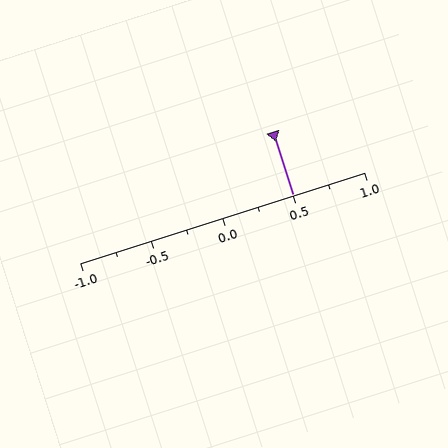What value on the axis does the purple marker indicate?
The marker indicates approximately 0.5.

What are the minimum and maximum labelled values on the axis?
The axis runs from -1.0 to 1.0.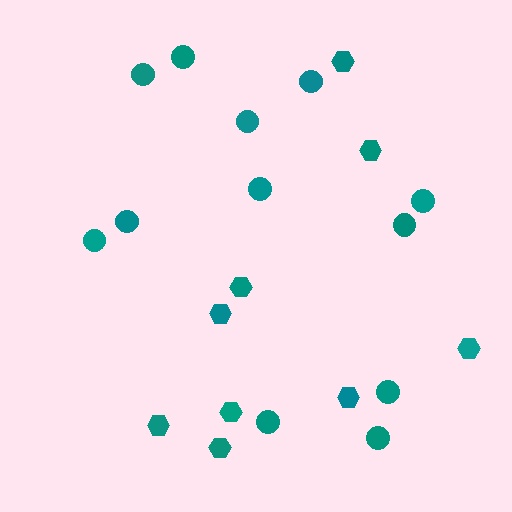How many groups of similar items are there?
There are 2 groups: one group of circles (12) and one group of hexagons (9).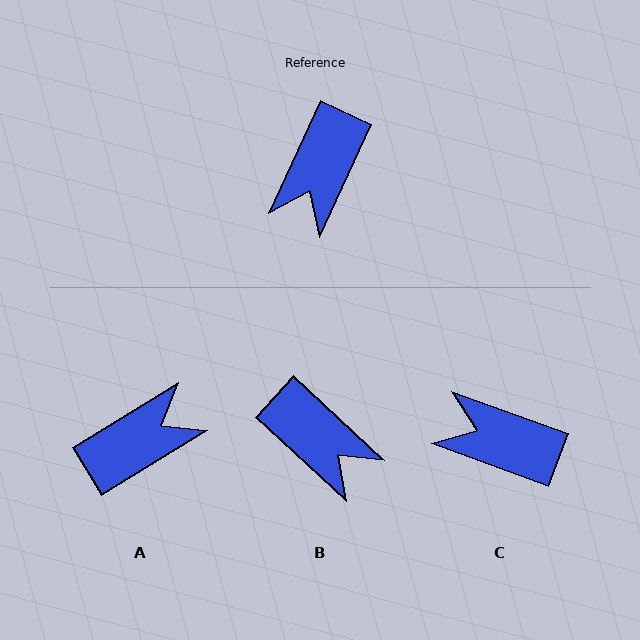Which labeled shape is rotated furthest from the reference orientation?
A, about 146 degrees away.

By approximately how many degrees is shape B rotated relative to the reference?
Approximately 72 degrees counter-clockwise.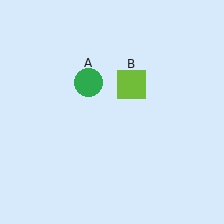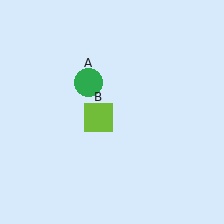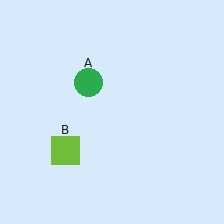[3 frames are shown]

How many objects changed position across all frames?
1 object changed position: lime square (object B).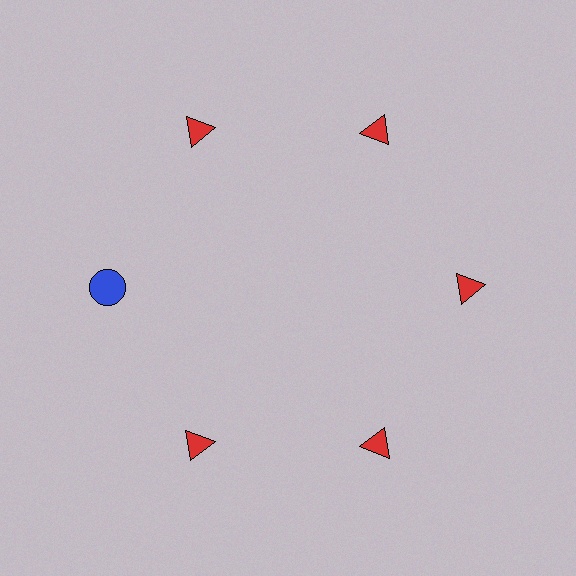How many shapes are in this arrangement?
There are 6 shapes arranged in a ring pattern.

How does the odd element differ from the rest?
It differs in both color (blue instead of red) and shape (circle instead of triangle).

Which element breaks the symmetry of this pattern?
The blue circle at roughly the 9 o'clock position breaks the symmetry. All other shapes are red triangles.